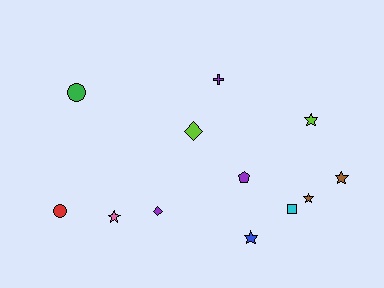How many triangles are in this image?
There are no triangles.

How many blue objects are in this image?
There is 1 blue object.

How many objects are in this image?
There are 12 objects.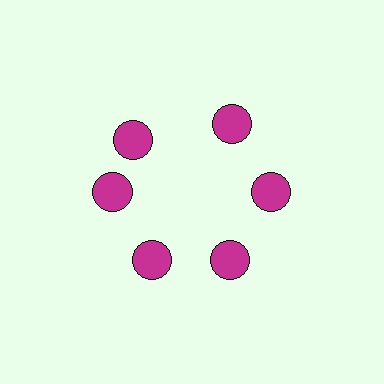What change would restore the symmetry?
The symmetry would be restored by rotating it back into even spacing with its neighbors so that all 6 circles sit at equal angles and equal distance from the center.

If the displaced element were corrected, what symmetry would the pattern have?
It would have 6-fold rotational symmetry — the pattern would map onto itself every 60 degrees.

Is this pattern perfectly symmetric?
No. The 6 magenta circles are arranged in a ring, but one element near the 11 o'clock position is rotated out of alignment along the ring, breaking the 6-fold rotational symmetry.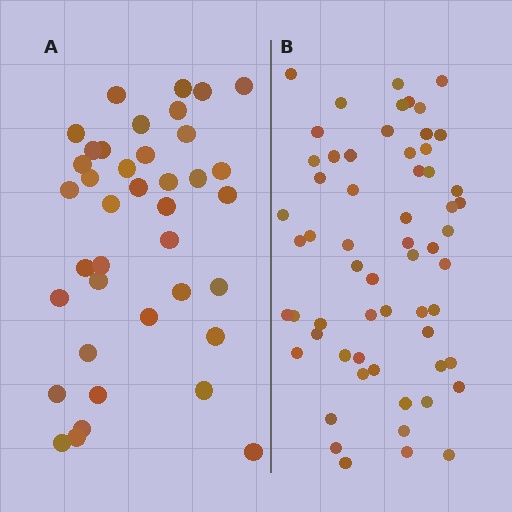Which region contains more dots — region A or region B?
Region B (the right region) has more dots.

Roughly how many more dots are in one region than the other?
Region B has approximately 20 more dots than region A.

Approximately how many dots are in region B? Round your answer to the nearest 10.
About 60 dots.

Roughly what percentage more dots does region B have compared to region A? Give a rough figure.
About 55% more.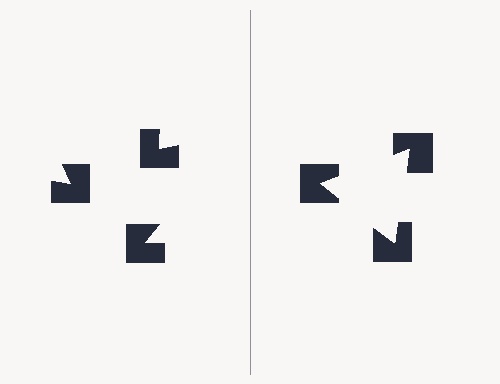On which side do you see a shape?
An illusory triangle appears on the right side. On the left side the wedge cuts are rotated, so no coherent shape forms.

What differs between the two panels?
The notched squares are positioned identically on both sides; only the wedge orientations differ. On the right they align to a triangle; on the left they are misaligned.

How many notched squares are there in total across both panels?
6 — 3 on each side.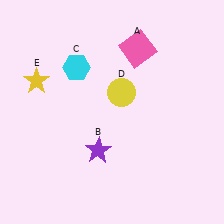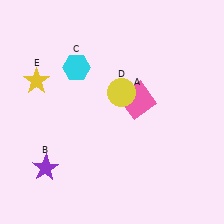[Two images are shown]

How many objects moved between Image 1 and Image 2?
2 objects moved between the two images.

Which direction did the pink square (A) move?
The pink square (A) moved down.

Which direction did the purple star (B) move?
The purple star (B) moved left.